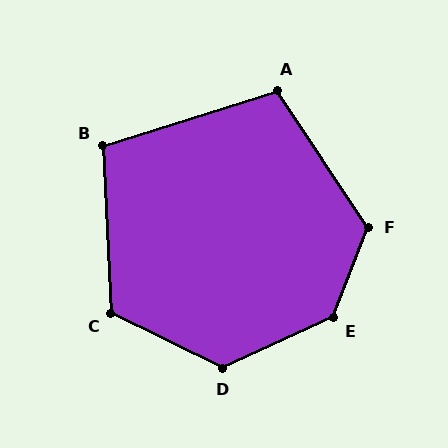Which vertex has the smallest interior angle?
B, at approximately 105 degrees.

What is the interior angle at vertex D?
Approximately 129 degrees (obtuse).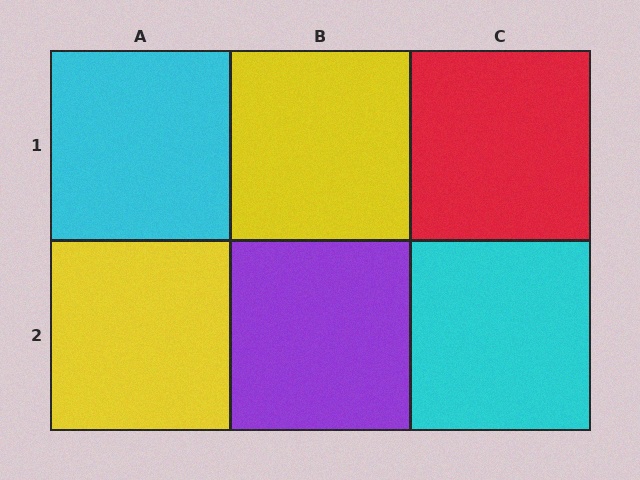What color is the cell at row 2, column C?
Cyan.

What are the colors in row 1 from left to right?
Cyan, yellow, red.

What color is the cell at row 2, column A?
Yellow.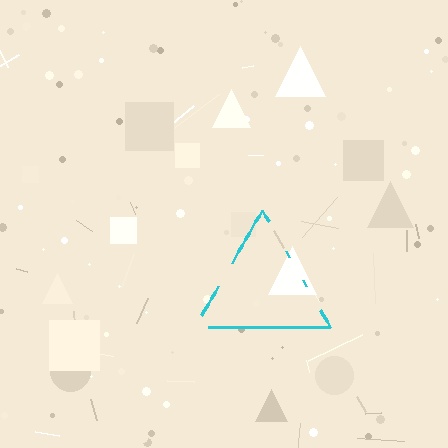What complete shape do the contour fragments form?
The contour fragments form a triangle.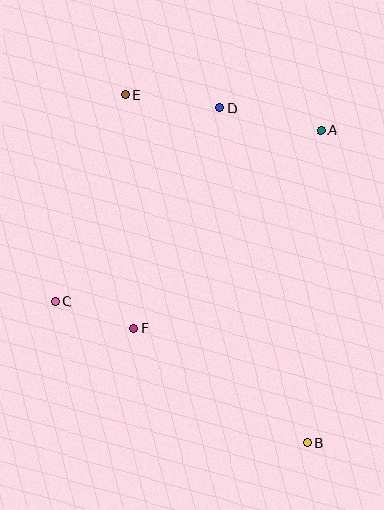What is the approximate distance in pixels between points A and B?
The distance between A and B is approximately 313 pixels.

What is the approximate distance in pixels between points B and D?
The distance between B and D is approximately 346 pixels.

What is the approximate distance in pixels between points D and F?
The distance between D and F is approximately 236 pixels.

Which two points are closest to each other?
Points C and F are closest to each other.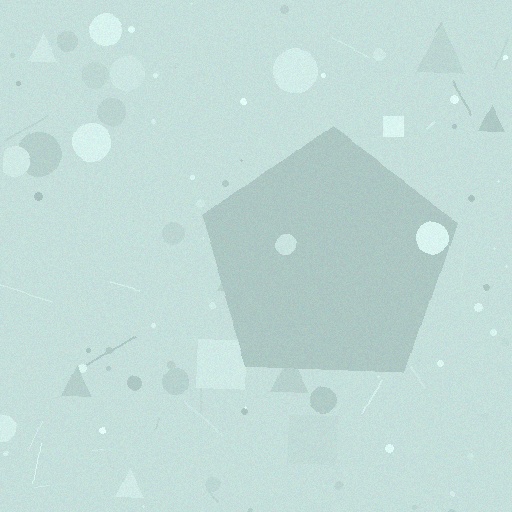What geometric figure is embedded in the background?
A pentagon is embedded in the background.